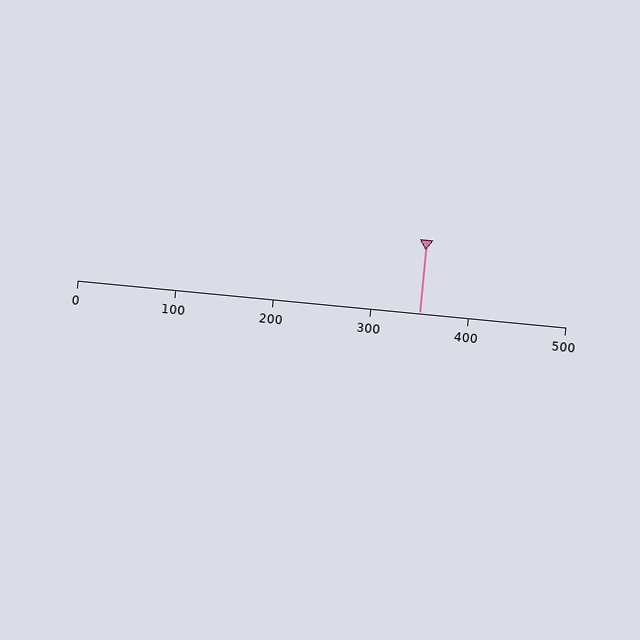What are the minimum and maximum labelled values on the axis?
The axis runs from 0 to 500.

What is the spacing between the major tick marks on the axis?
The major ticks are spaced 100 apart.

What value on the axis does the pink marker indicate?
The marker indicates approximately 350.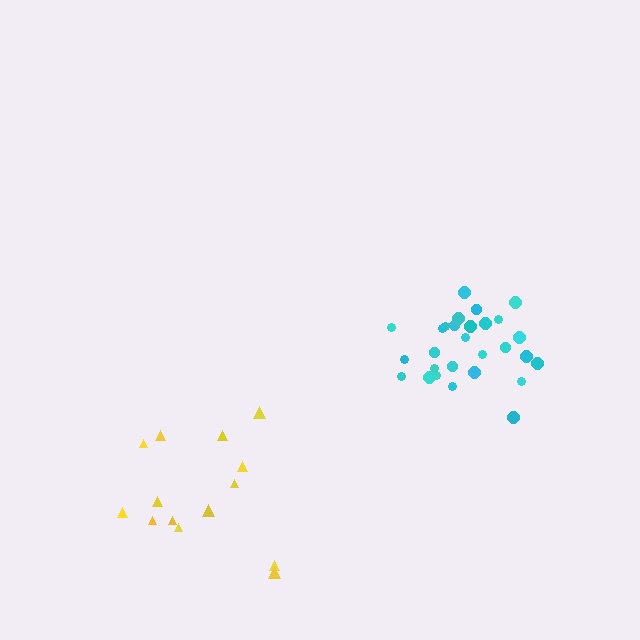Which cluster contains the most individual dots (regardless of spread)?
Cyan (28).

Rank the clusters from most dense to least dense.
cyan, yellow.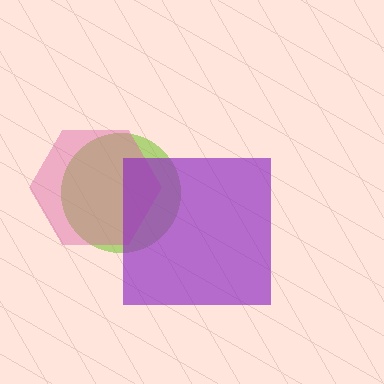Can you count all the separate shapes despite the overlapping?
Yes, there are 3 separate shapes.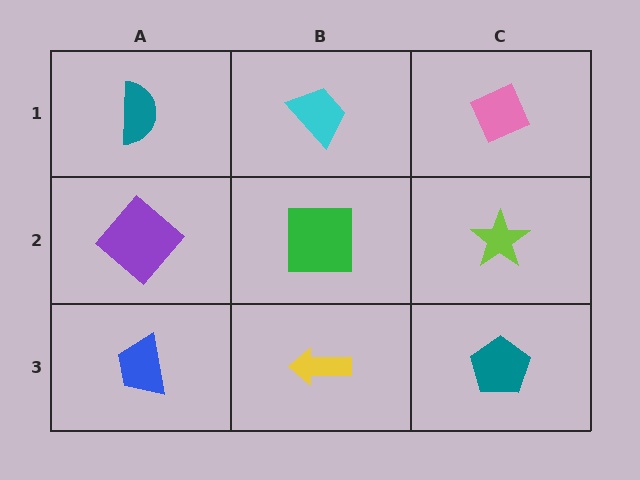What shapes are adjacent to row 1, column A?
A purple diamond (row 2, column A), a cyan trapezoid (row 1, column B).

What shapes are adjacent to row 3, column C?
A lime star (row 2, column C), a yellow arrow (row 3, column B).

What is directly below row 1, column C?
A lime star.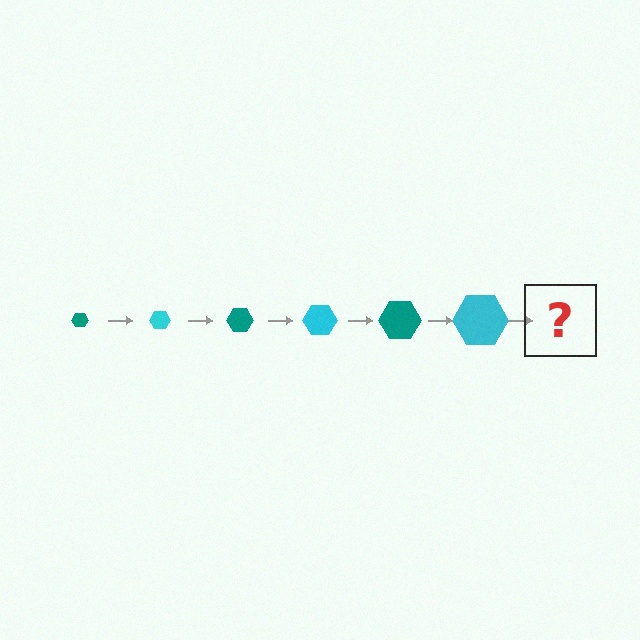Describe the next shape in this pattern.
It should be a teal hexagon, larger than the previous one.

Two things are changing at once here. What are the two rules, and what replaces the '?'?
The two rules are that the hexagon grows larger each step and the color cycles through teal and cyan. The '?' should be a teal hexagon, larger than the previous one.